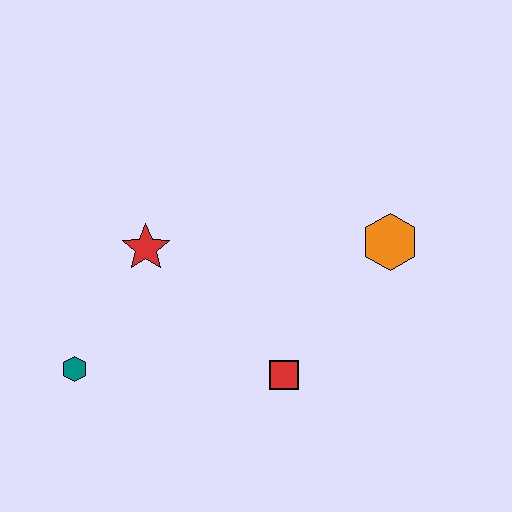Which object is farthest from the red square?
The teal hexagon is farthest from the red square.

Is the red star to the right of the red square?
No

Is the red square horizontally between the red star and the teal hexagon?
No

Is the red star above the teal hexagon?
Yes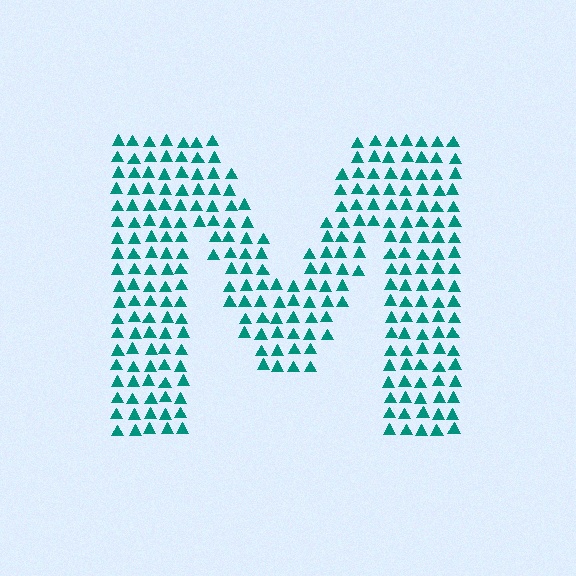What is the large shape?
The large shape is the letter M.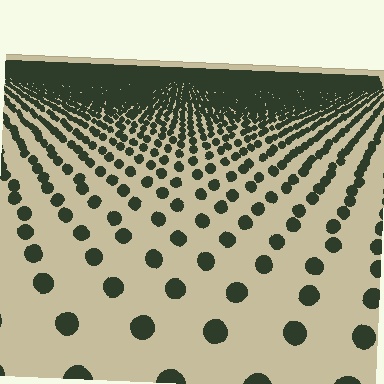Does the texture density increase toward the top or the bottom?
Density increases toward the top.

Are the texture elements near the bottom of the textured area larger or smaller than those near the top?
Larger. Near the bottom, elements are closer to the viewer and appear at a bigger on-screen size.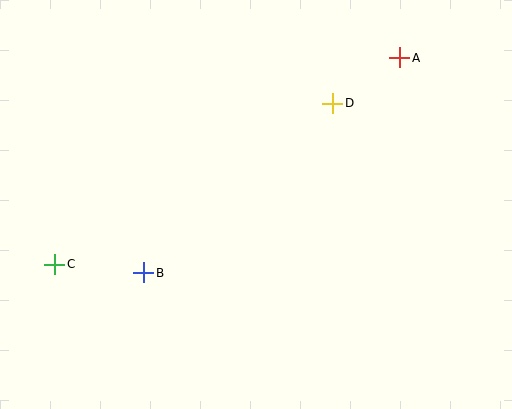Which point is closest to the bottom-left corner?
Point C is closest to the bottom-left corner.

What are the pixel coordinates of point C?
Point C is at (55, 264).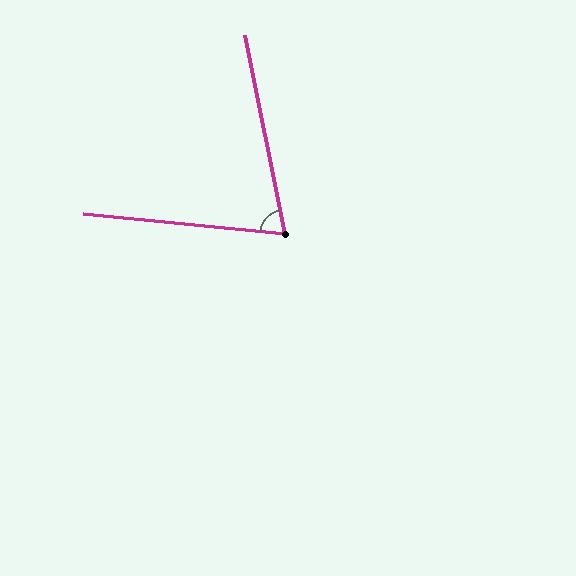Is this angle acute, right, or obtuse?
It is acute.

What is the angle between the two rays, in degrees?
Approximately 73 degrees.